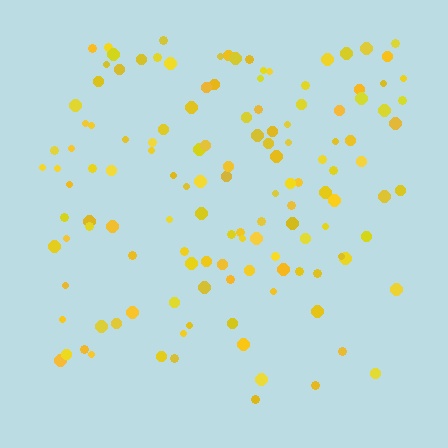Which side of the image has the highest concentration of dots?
The top.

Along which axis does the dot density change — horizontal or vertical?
Vertical.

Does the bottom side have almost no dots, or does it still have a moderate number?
Still a moderate number, just noticeably fewer than the top.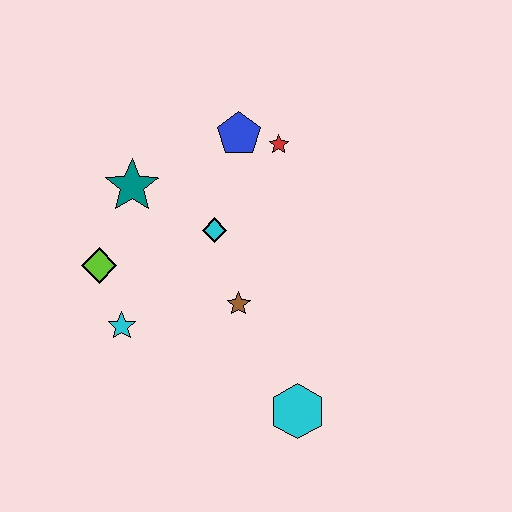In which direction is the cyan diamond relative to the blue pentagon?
The cyan diamond is below the blue pentagon.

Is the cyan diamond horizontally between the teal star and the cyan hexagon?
Yes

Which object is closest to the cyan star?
The lime diamond is closest to the cyan star.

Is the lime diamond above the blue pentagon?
No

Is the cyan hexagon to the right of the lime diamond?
Yes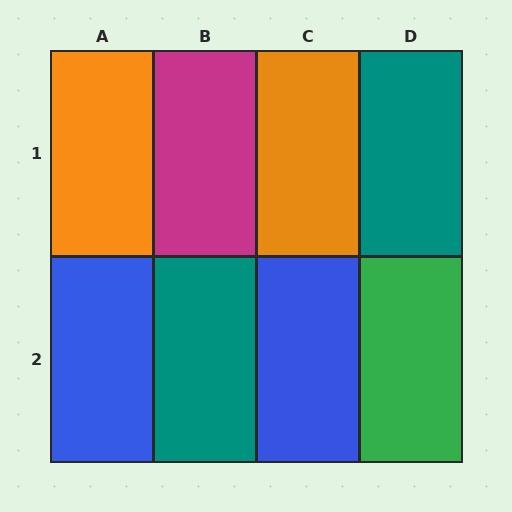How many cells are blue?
2 cells are blue.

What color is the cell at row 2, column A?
Blue.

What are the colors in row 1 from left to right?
Orange, magenta, orange, teal.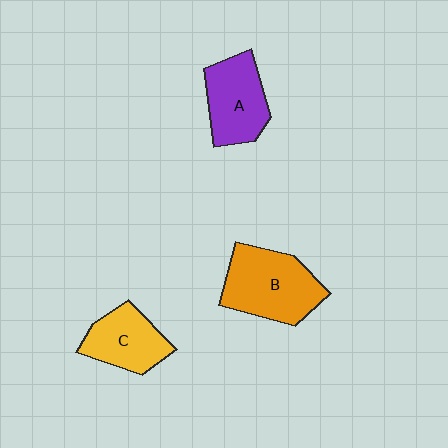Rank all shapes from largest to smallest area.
From largest to smallest: B (orange), A (purple), C (yellow).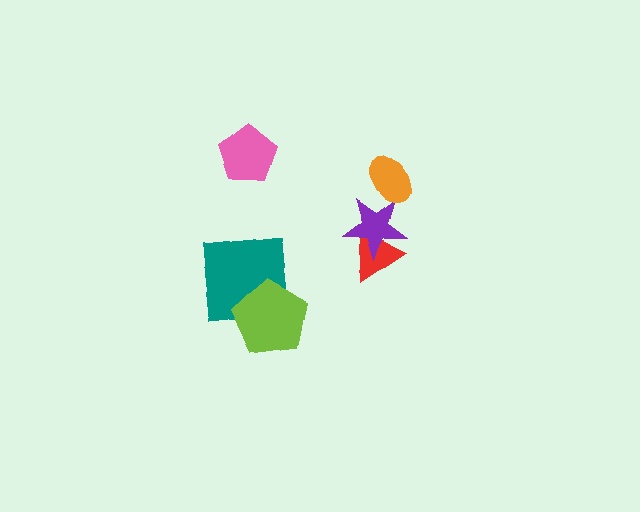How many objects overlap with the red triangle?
1 object overlaps with the red triangle.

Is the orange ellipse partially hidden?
No, no other shape covers it.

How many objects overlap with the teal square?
1 object overlaps with the teal square.